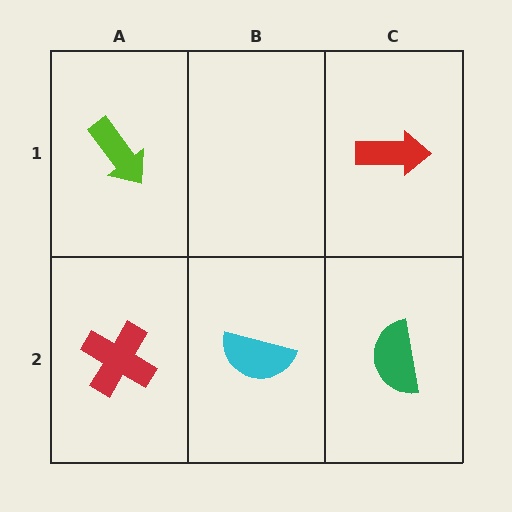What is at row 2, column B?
A cyan semicircle.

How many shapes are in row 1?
2 shapes.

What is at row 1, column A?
A lime arrow.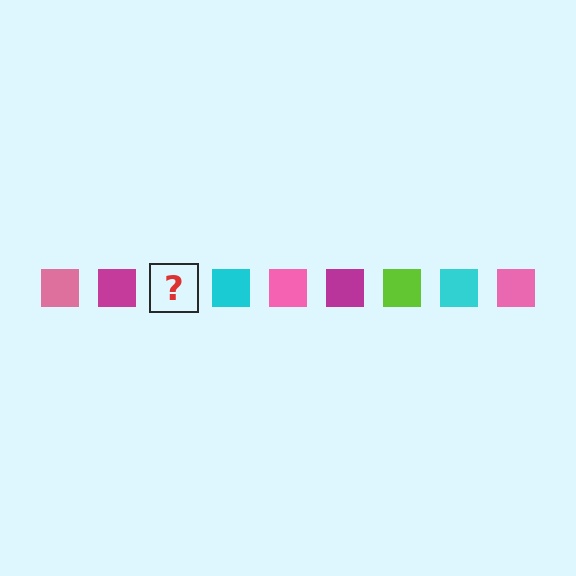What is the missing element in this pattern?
The missing element is a lime square.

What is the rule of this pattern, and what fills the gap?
The rule is that the pattern cycles through pink, magenta, lime, cyan squares. The gap should be filled with a lime square.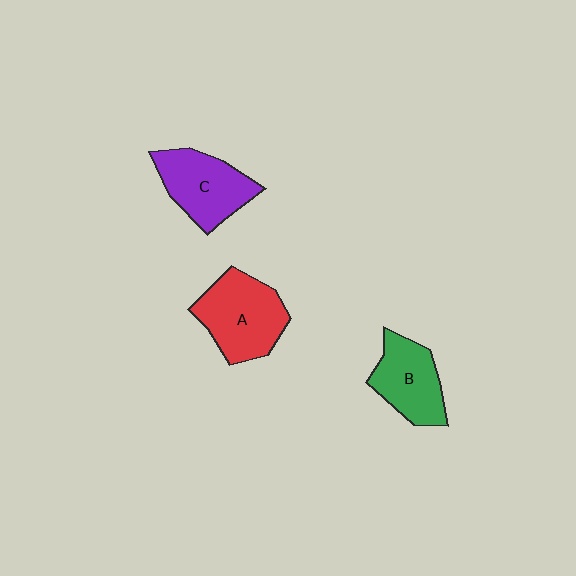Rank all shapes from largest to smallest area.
From largest to smallest: A (red), C (purple), B (green).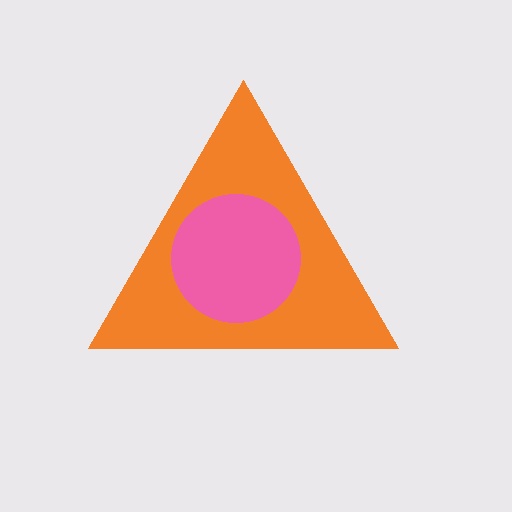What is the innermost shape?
The pink circle.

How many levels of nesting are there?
2.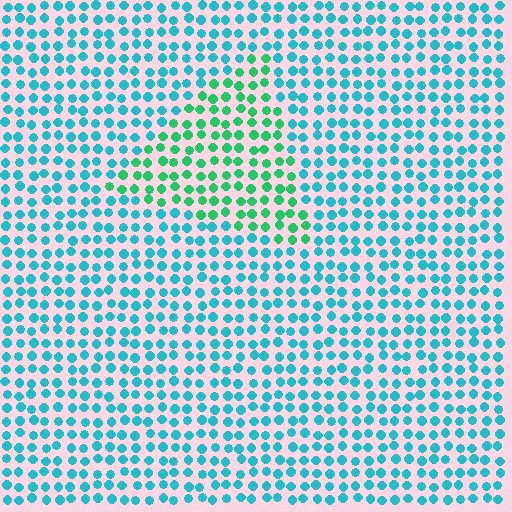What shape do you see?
I see a triangle.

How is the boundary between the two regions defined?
The boundary is defined purely by a slight shift in hue (about 39 degrees). Spacing, size, and orientation are identical on both sides.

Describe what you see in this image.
The image is filled with small cyan elements in a uniform arrangement. A triangle-shaped region is visible where the elements are tinted to a slightly different hue, forming a subtle color boundary.